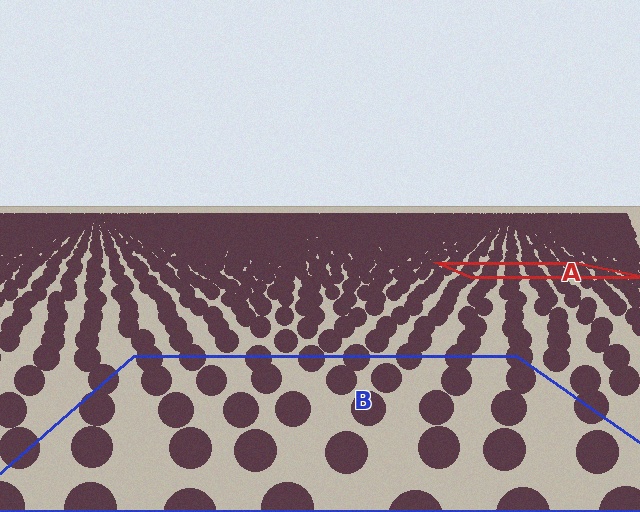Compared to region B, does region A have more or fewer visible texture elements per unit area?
Region A has more texture elements per unit area — they are packed more densely because it is farther away.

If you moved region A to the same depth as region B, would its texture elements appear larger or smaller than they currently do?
They would appear larger. At a closer depth, the same texture elements are projected at a bigger on-screen size.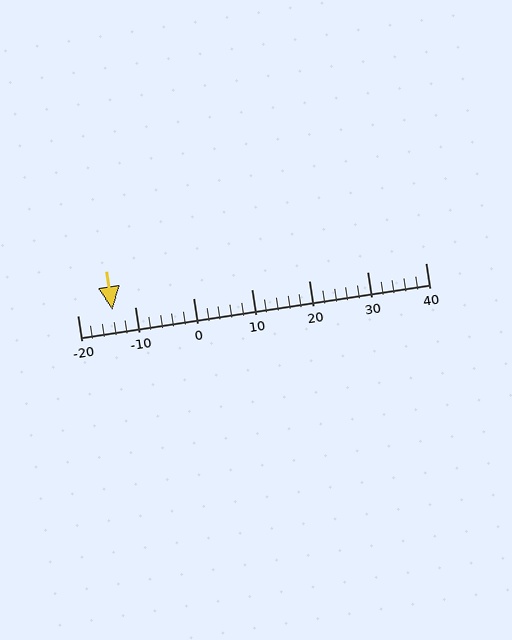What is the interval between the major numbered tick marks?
The major tick marks are spaced 10 units apart.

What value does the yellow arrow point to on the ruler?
The yellow arrow points to approximately -14.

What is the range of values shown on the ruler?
The ruler shows values from -20 to 40.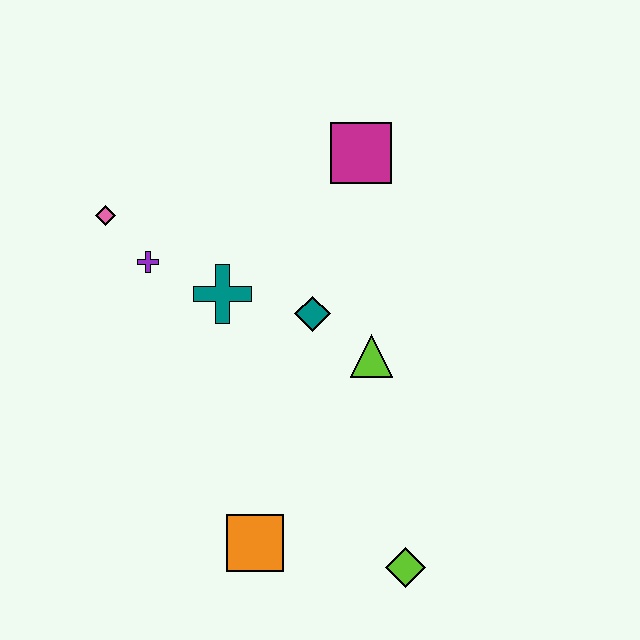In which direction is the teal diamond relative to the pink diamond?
The teal diamond is to the right of the pink diamond.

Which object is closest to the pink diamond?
The purple cross is closest to the pink diamond.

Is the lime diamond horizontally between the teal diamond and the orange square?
No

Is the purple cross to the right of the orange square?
No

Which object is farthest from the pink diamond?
The lime diamond is farthest from the pink diamond.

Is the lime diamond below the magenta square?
Yes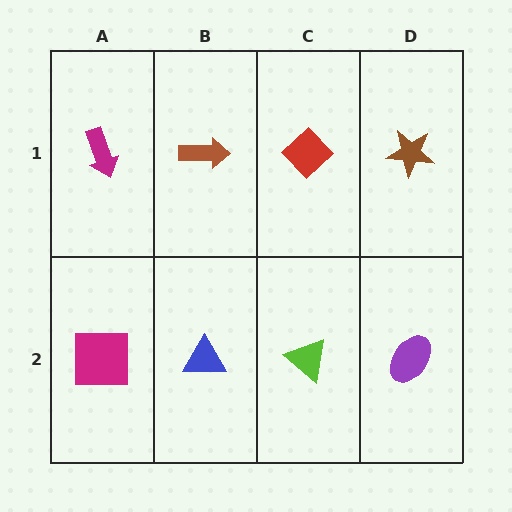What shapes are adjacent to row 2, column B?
A brown arrow (row 1, column B), a magenta square (row 2, column A), a lime triangle (row 2, column C).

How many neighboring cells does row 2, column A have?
2.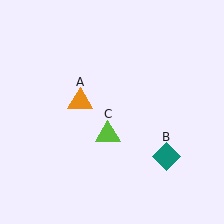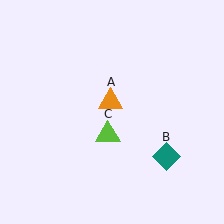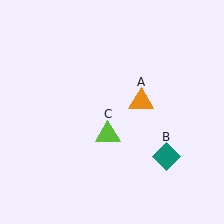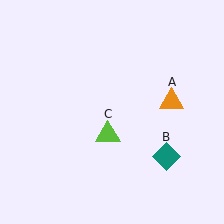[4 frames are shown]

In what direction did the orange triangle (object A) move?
The orange triangle (object A) moved right.